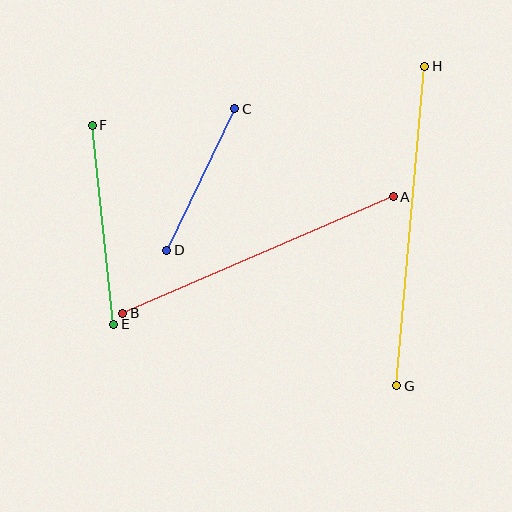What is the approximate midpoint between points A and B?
The midpoint is at approximately (258, 255) pixels.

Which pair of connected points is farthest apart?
Points G and H are farthest apart.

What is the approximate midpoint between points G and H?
The midpoint is at approximately (411, 226) pixels.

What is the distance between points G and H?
The distance is approximately 321 pixels.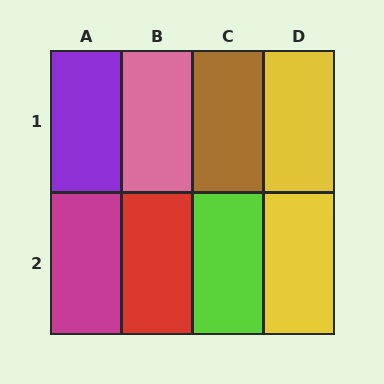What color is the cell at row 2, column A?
Magenta.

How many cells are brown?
1 cell is brown.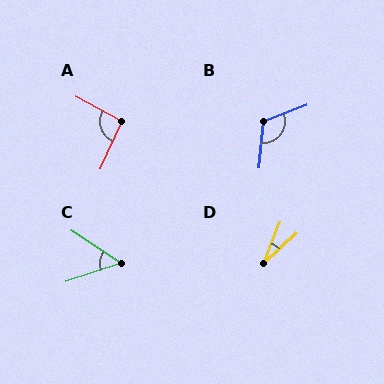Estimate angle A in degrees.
Approximately 95 degrees.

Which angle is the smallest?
D, at approximately 26 degrees.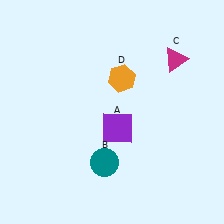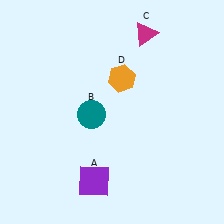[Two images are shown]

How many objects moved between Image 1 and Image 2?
3 objects moved between the two images.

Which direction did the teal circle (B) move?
The teal circle (B) moved up.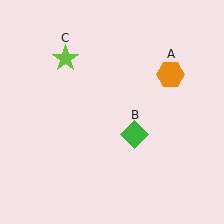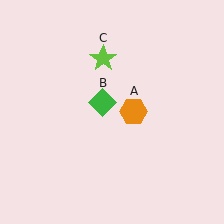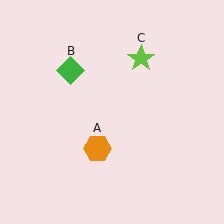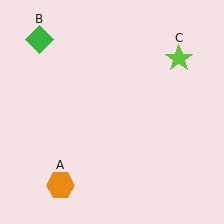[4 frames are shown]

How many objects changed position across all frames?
3 objects changed position: orange hexagon (object A), green diamond (object B), lime star (object C).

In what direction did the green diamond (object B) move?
The green diamond (object B) moved up and to the left.